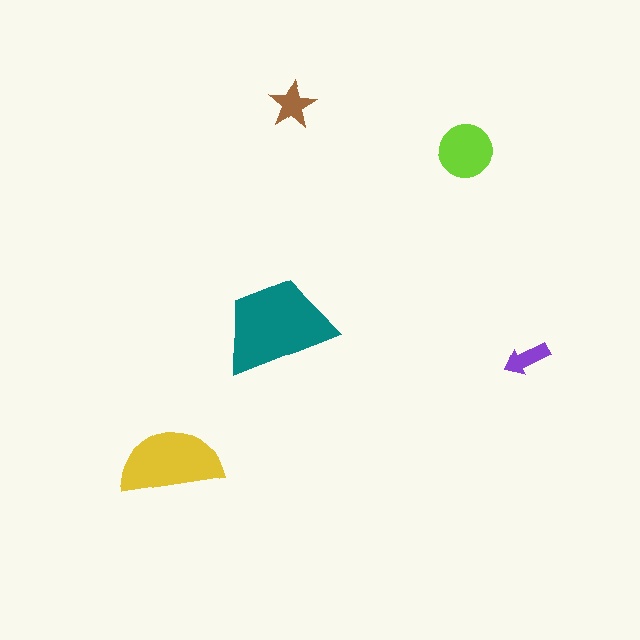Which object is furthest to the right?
The purple arrow is rightmost.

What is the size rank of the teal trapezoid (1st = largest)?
1st.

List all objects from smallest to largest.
The purple arrow, the brown star, the lime circle, the yellow semicircle, the teal trapezoid.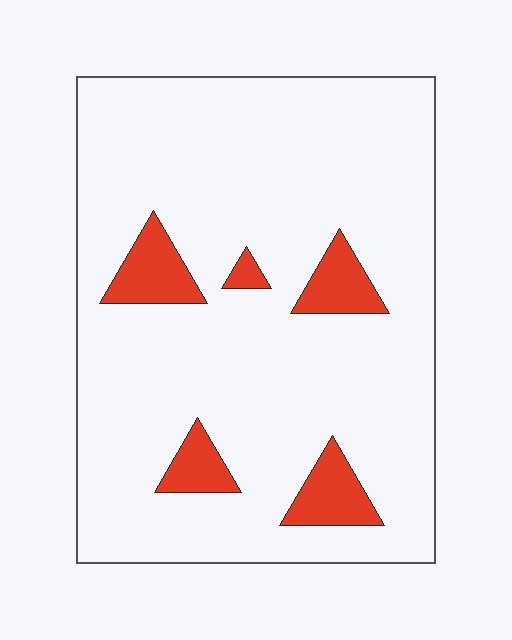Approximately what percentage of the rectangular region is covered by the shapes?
Approximately 10%.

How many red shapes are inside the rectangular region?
5.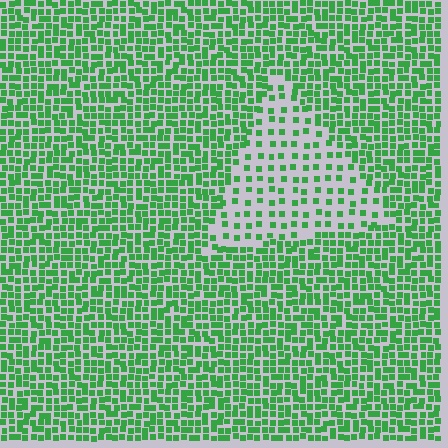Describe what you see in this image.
The image contains small green elements arranged at two different densities. A triangle-shaped region is visible where the elements are less densely packed than the surrounding area.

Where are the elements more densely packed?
The elements are more densely packed outside the triangle boundary.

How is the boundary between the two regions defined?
The boundary is defined by a change in element density (approximately 2.4x ratio). All elements are the same color, size, and shape.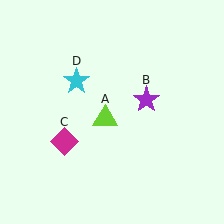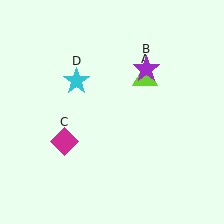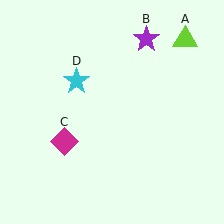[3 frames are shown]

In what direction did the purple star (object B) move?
The purple star (object B) moved up.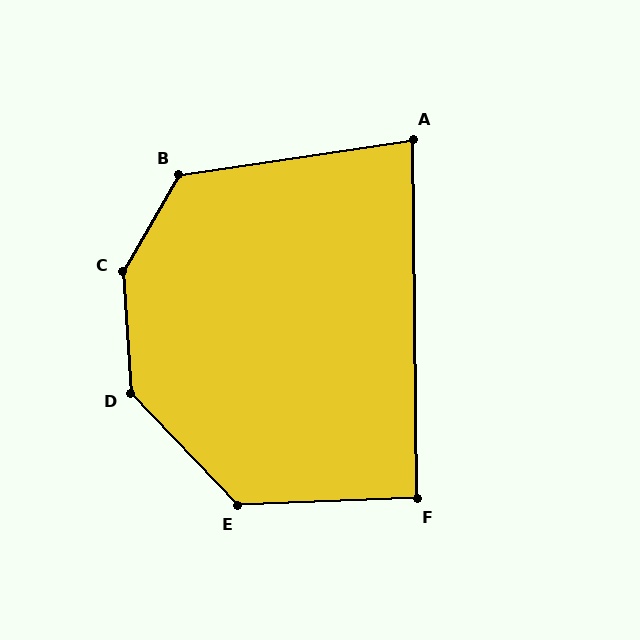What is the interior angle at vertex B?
Approximately 128 degrees (obtuse).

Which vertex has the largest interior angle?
C, at approximately 147 degrees.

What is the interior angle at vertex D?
Approximately 140 degrees (obtuse).